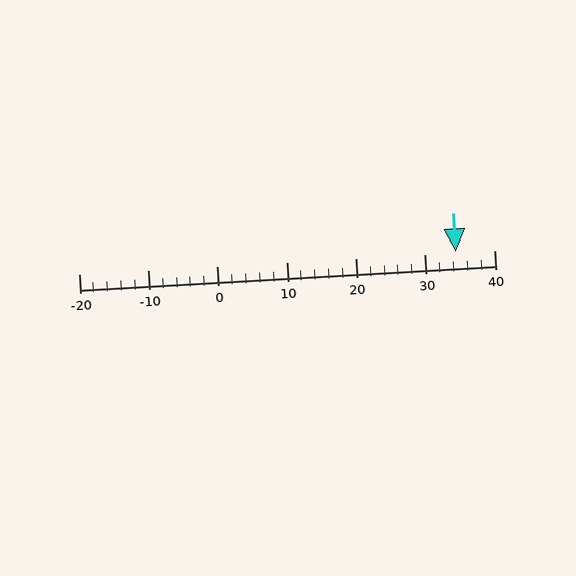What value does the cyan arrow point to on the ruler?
The cyan arrow points to approximately 34.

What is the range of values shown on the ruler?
The ruler shows values from -20 to 40.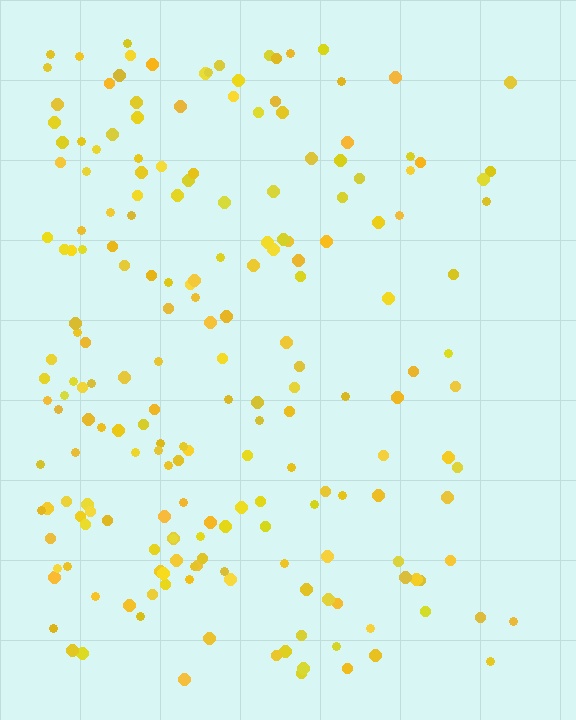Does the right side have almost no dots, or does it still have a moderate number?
Still a moderate number, just noticeably fewer than the left.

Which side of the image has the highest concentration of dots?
The left.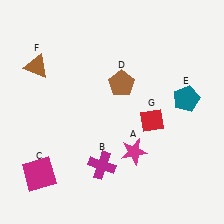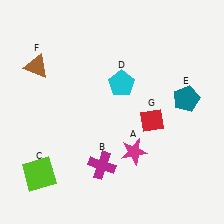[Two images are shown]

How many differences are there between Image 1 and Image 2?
There are 2 differences between the two images.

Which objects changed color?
C changed from magenta to lime. D changed from brown to cyan.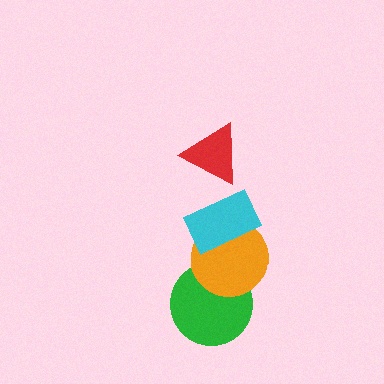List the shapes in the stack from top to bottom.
From top to bottom: the red triangle, the cyan rectangle, the orange circle, the green circle.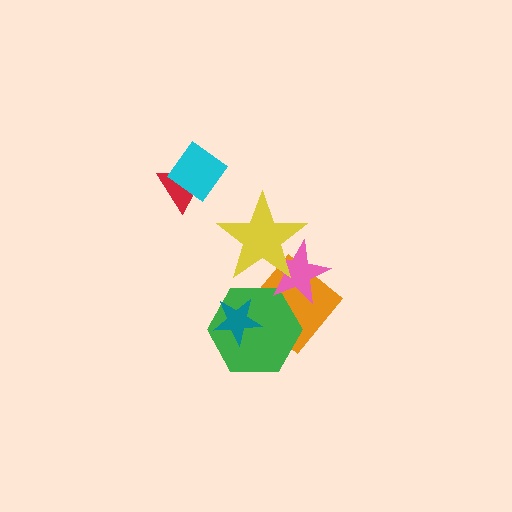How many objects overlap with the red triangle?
1 object overlaps with the red triangle.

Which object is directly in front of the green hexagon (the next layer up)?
The teal star is directly in front of the green hexagon.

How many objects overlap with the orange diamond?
3 objects overlap with the orange diamond.